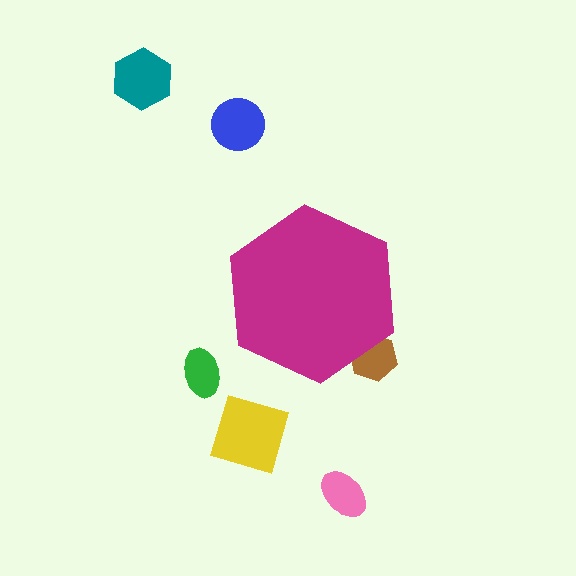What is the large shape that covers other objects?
A magenta hexagon.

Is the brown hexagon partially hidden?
Yes, the brown hexagon is partially hidden behind the magenta hexagon.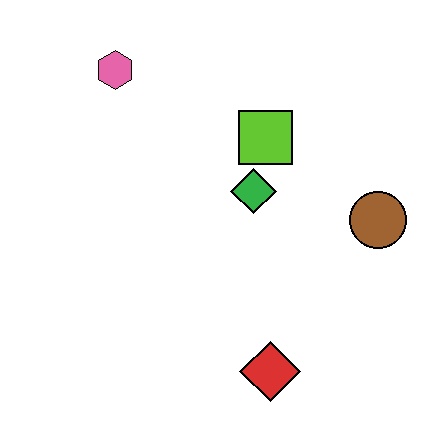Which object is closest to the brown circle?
The green diamond is closest to the brown circle.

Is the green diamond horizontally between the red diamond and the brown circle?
No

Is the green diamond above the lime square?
No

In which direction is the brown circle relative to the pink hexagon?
The brown circle is to the right of the pink hexagon.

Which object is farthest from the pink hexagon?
The red diamond is farthest from the pink hexagon.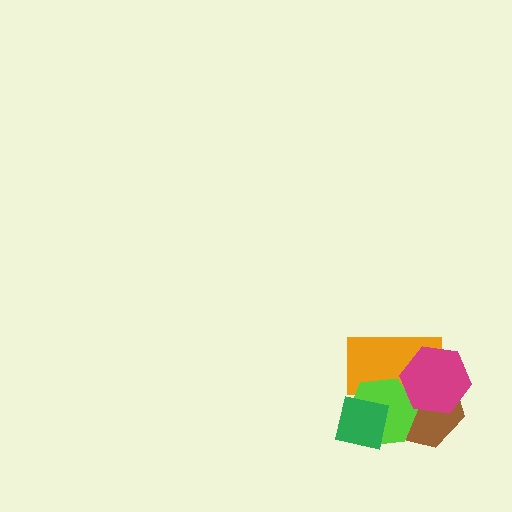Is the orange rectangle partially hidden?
Yes, it is partially covered by another shape.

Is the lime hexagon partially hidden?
Yes, it is partially covered by another shape.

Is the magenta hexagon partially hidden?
No, no other shape covers it.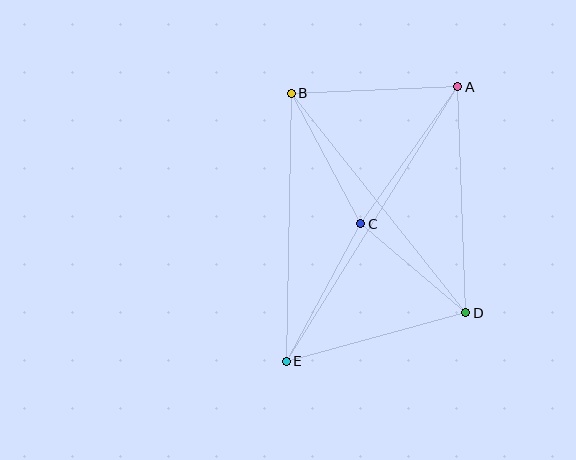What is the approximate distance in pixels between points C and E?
The distance between C and E is approximately 156 pixels.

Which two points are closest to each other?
Points C and D are closest to each other.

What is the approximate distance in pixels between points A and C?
The distance between A and C is approximately 168 pixels.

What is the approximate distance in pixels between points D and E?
The distance between D and E is approximately 186 pixels.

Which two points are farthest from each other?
Points A and E are farthest from each other.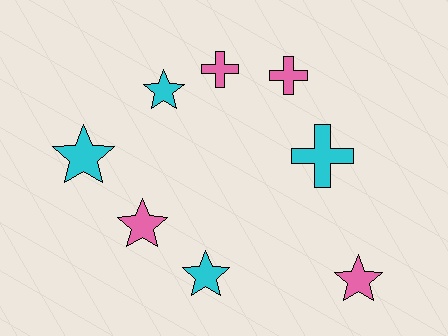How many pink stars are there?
There are 2 pink stars.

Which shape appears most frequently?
Star, with 5 objects.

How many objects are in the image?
There are 8 objects.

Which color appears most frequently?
Pink, with 4 objects.